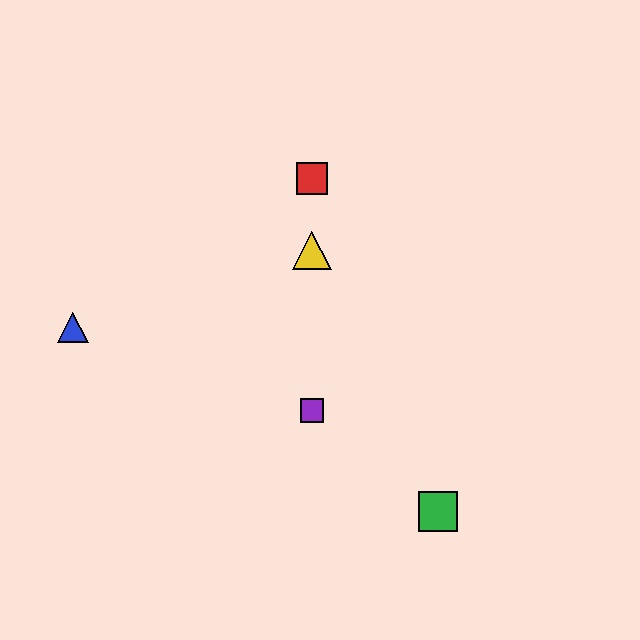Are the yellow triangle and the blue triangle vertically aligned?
No, the yellow triangle is at x≈312 and the blue triangle is at x≈73.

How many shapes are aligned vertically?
3 shapes (the red square, the yellow triangle, the purple square) are aligned vertically.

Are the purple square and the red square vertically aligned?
Yes, both are at x≈312.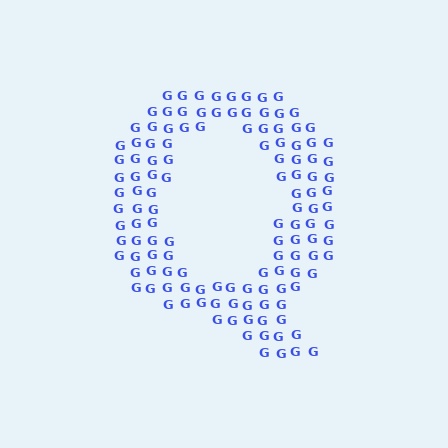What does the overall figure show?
The overall figure shows the letter Q.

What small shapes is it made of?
It is made of small letter G's.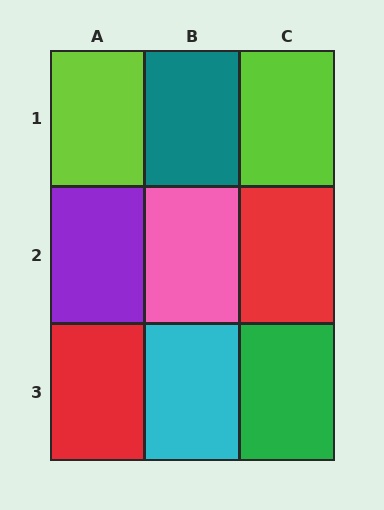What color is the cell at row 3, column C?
Green.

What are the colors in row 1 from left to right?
Lime, teal, lime.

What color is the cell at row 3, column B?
Cyan.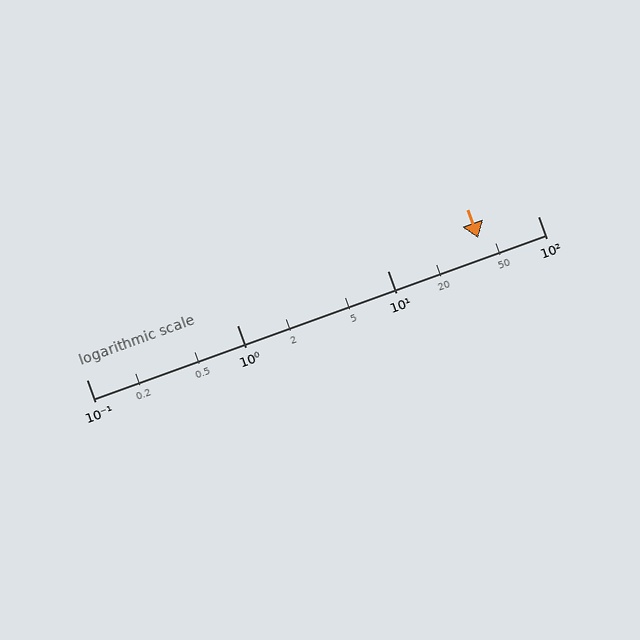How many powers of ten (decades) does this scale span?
The scale spans 3 decades, from 0.1 to 100.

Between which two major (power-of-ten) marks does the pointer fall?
The pointer is between 10 and 100.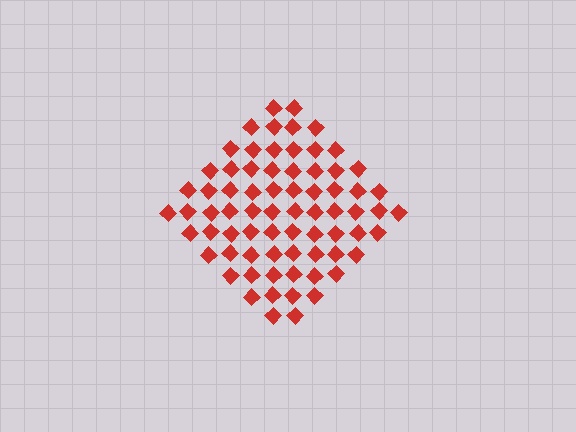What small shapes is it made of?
It is made of small diamonds.